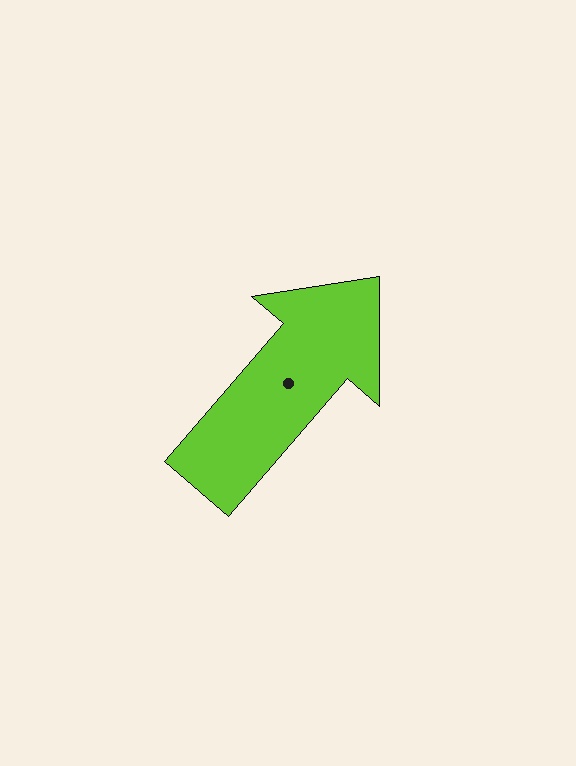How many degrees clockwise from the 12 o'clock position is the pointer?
Approximately 41 degrees.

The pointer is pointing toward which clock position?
Roughly 1 o'clock.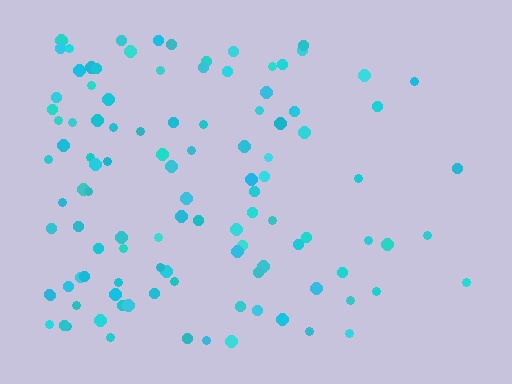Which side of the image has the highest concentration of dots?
The left.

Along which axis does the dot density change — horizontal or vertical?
Horizontal.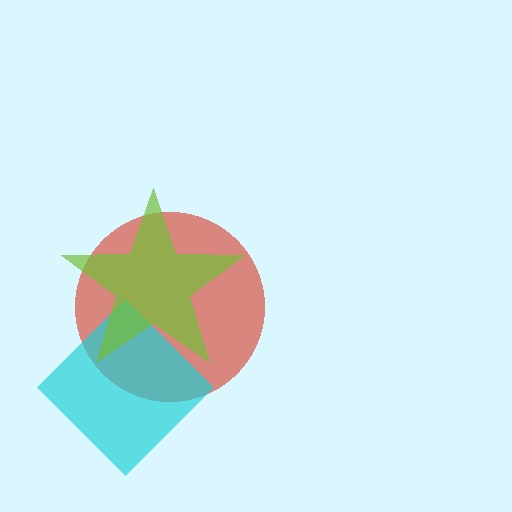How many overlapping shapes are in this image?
There are 3 overlapping shapes in the image.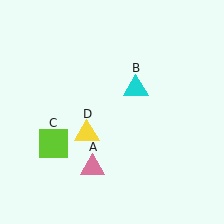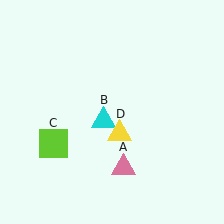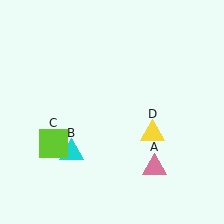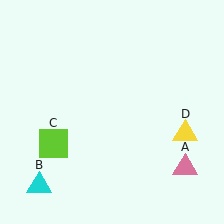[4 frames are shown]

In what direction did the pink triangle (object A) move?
The pink triangle (object A) moved right.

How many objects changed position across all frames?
3 objects changed position: pink triangle (object A), cyan triangle (object B), yellow triangle (object D).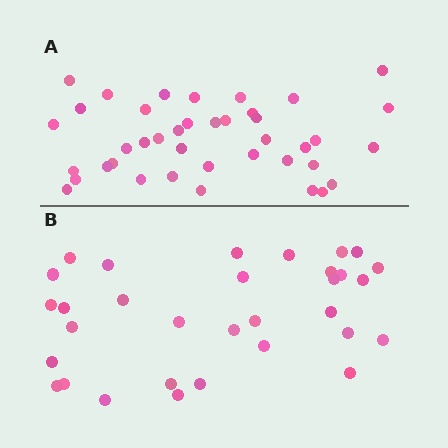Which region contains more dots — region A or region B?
Region A (the top region) has more dots.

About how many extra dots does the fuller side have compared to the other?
Region A has roughly 8 or so more dots than region B.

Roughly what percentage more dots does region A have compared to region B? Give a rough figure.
About 25% more.